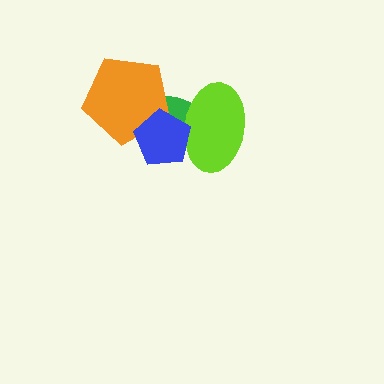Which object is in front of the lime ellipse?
The blue pentagon is in front of the lime ellipse.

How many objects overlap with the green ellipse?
3 objects overlap with the green ellipse.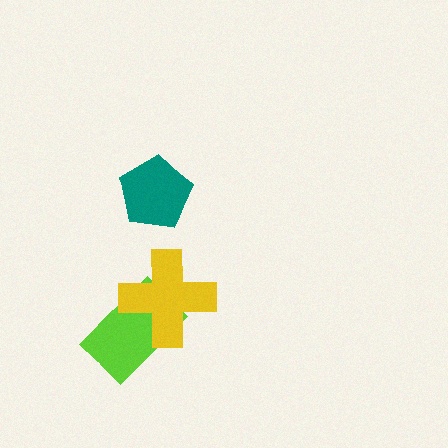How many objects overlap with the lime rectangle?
1 object overlaps with the lime rectangle.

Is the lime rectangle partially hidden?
Yes, it is partially covered by another shape.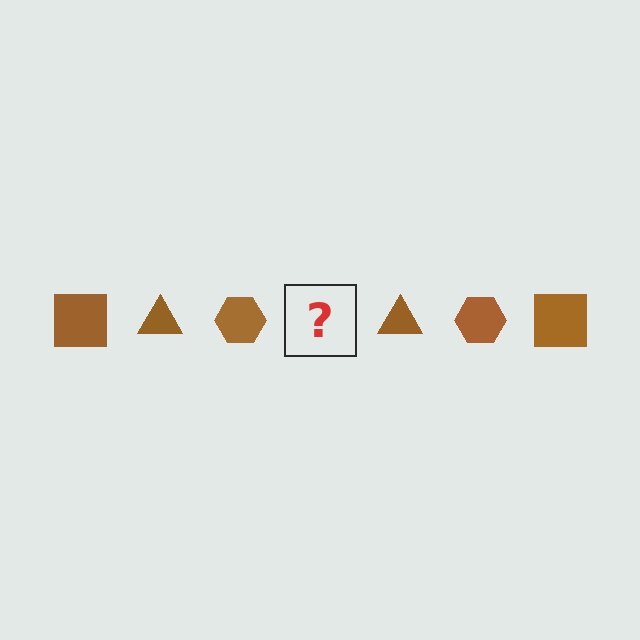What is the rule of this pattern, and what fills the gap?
The rule is that the pattern cycles through square, triangle, hexagon shapes in brown. The gap should be filled with a brown square.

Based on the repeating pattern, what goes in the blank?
The blank should be a brown square.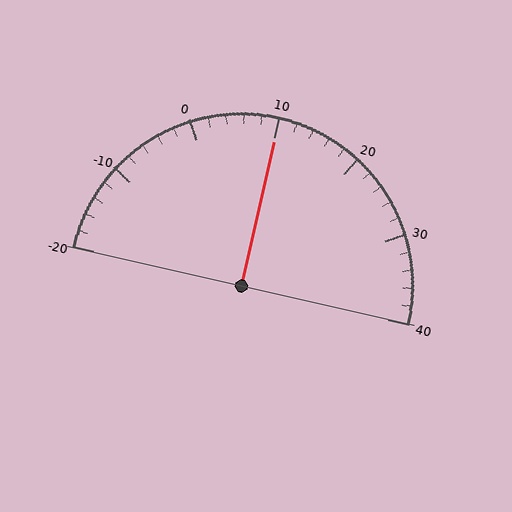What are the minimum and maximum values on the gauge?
The gauge ranges from -20 to 40.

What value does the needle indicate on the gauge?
The needle indicates approximately 10.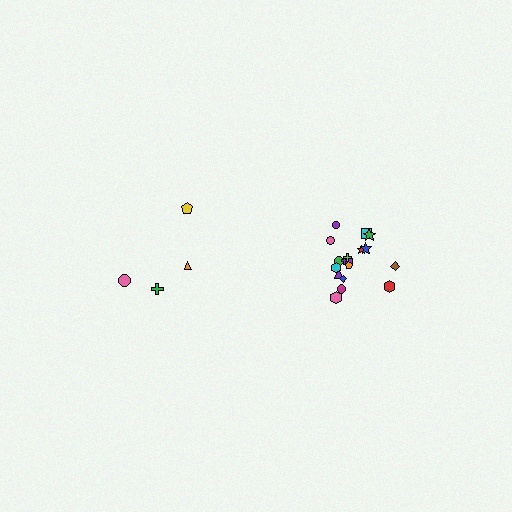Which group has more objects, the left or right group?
The right group.